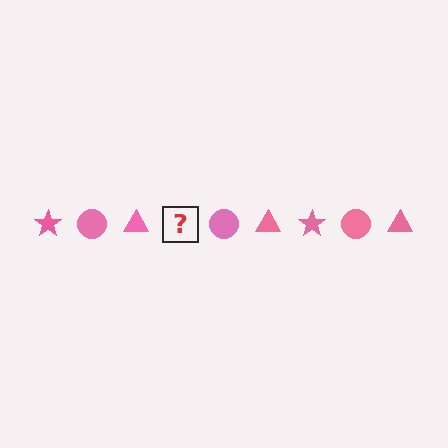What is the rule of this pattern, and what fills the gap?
The rule is that the pattern cycles through star, circle, triangle shapes in pink. The gap should be filled with a pink star.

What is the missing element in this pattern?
The missing element is a pink star.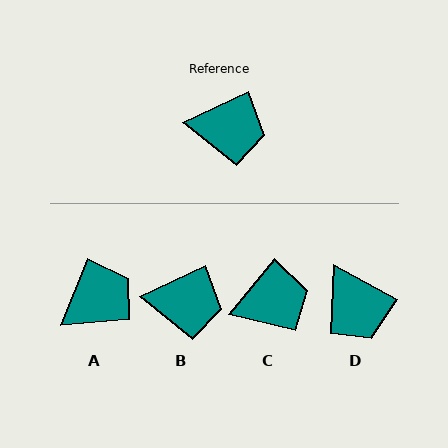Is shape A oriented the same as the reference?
No, it is off by about 44 degrees.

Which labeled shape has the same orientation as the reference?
B.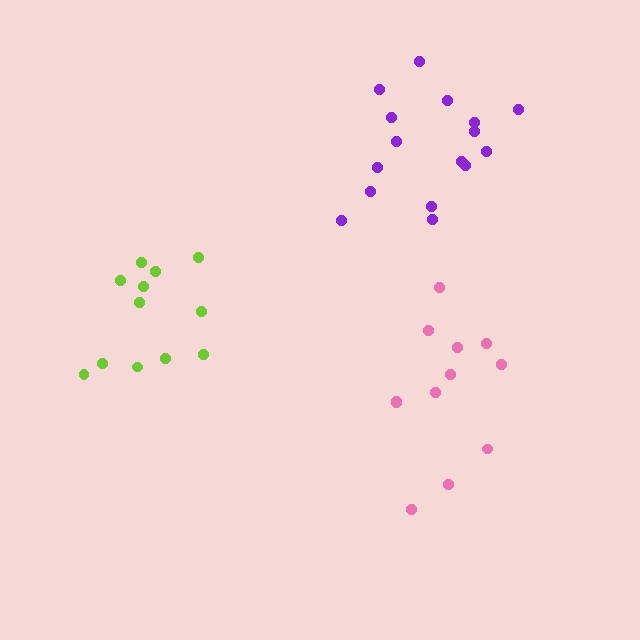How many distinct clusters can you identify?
There are 3 distinct clusters.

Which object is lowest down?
The pink cluster is bottommost.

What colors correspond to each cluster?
The clusters are colored: pink, lime, purple.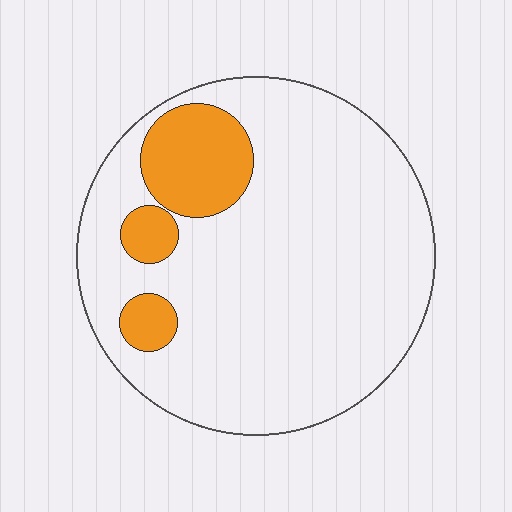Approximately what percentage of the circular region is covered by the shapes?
Approximately 15%.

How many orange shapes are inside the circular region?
3.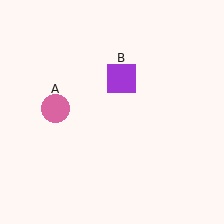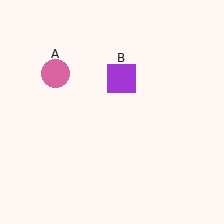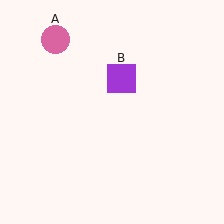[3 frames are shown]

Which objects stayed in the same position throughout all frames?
Purple square (object B) remained stationary.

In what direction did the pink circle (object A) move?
The pink circle (object A) moved up.